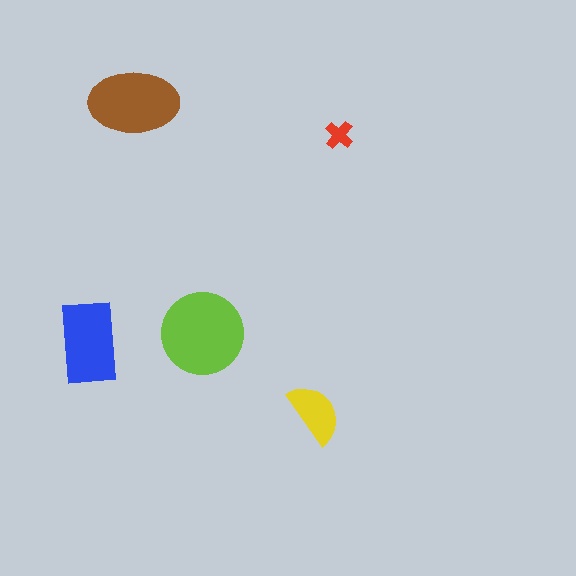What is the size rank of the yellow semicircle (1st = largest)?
4th.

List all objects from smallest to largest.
The red cross, the yellow semicircle, the blue rectangle, the brown ellipse, the lime circle.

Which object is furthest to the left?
The blue rectangle is leftmost.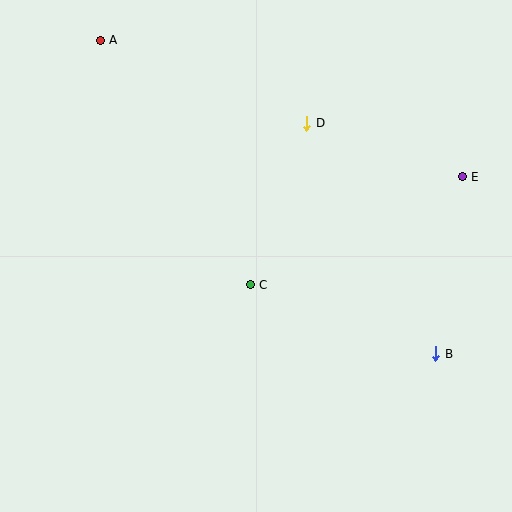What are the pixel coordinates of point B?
Point B is at (436, 354).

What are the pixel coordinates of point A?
Point A is at (100, 40).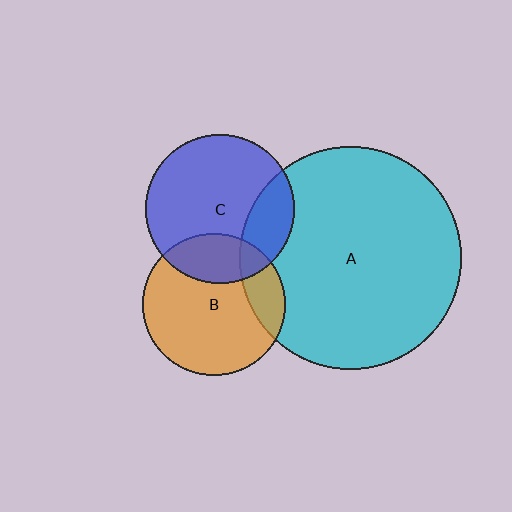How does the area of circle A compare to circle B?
Approximately 2.4 times.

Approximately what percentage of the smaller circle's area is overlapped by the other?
Approximately 20%.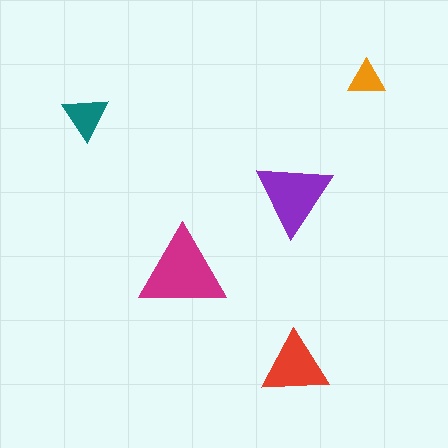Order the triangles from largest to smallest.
the magenta one, the purple one, the red one, the teal one, the orange one.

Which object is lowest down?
The red triangle is bottommost.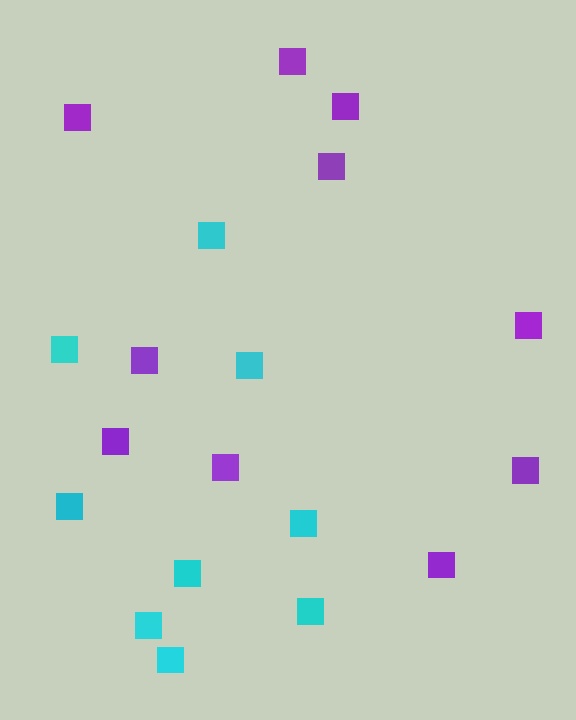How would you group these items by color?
There are 2 groups: one group of purple squares (10) and one group of cyan squares (9).